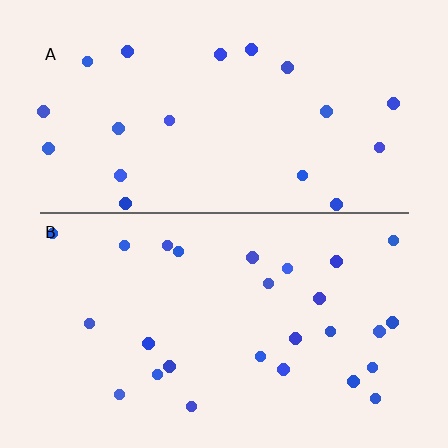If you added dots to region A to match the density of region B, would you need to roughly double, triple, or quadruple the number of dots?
Approximately double.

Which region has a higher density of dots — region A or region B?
B (the bottom).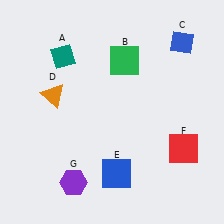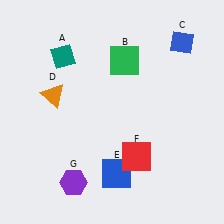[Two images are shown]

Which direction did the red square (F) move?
The red square (F) moved left.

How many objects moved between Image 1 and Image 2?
1 object moved between the two images.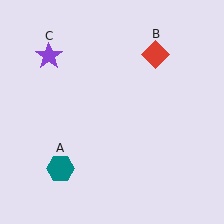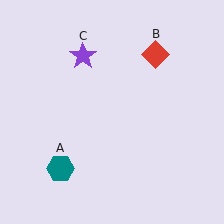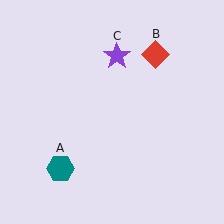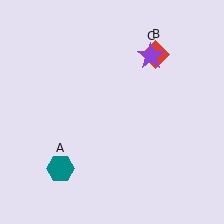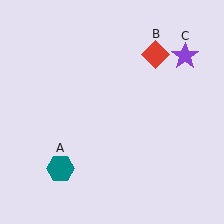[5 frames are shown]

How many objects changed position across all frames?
1 object changed position: purple star (object C).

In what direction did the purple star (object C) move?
The purple star (object C) moved right.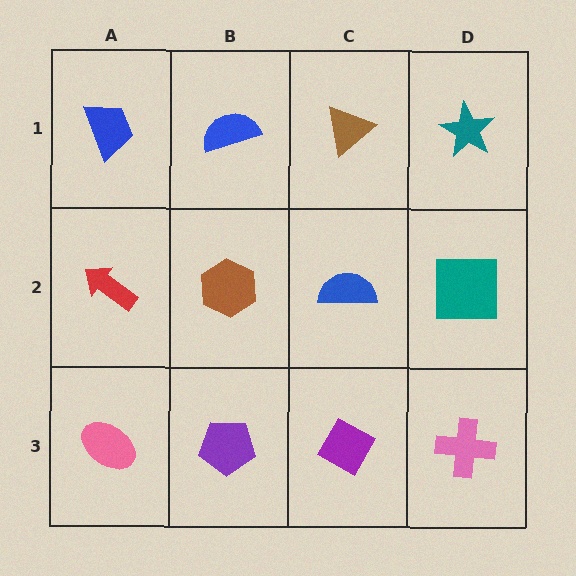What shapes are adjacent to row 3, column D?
A teal square (row 2, column D), a purple diamond (row 3, column C).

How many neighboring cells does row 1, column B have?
3.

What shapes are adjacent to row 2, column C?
A brown triangle (row 1, column C), a purple diamond (row 3, column C), a brown hexagon (row 2, column B), a teal square (row 2, column D).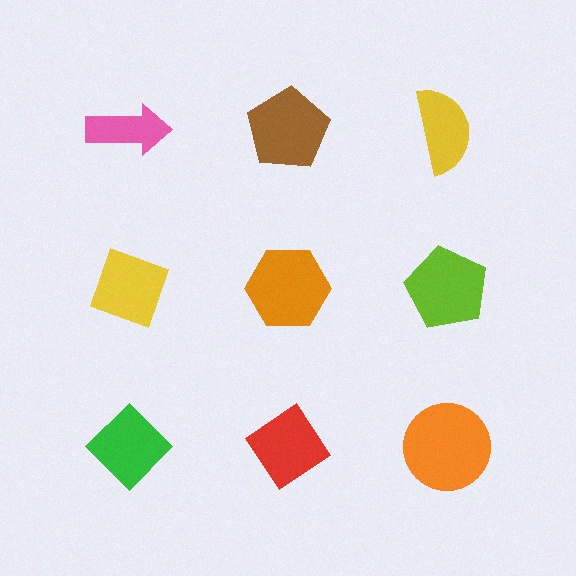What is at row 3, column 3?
An orange circle.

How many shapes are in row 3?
3 shapes.